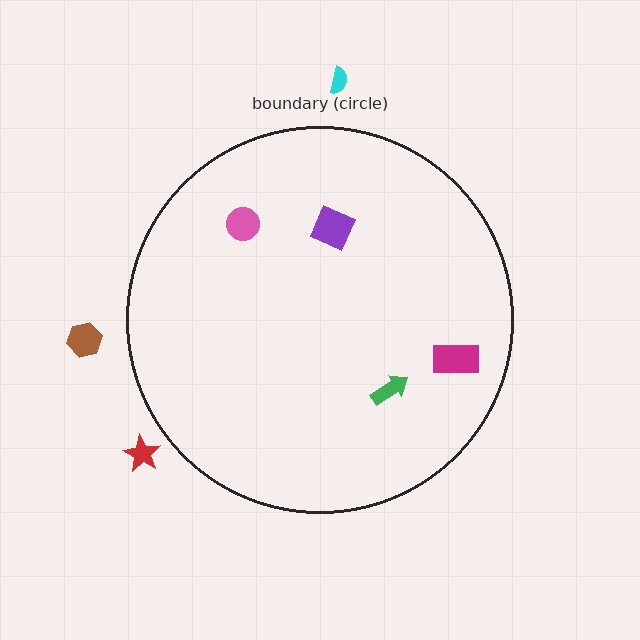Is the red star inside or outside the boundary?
Outside.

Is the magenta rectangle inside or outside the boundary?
Inside.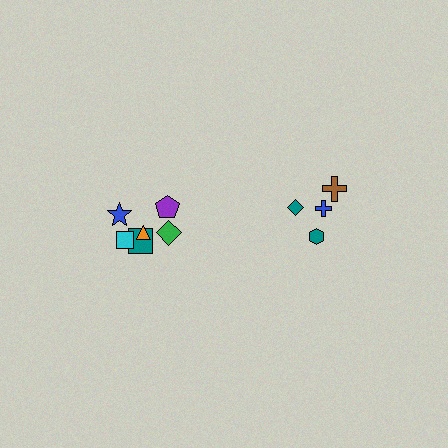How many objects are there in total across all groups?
There are 10 objects.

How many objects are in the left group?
There are 6 objects.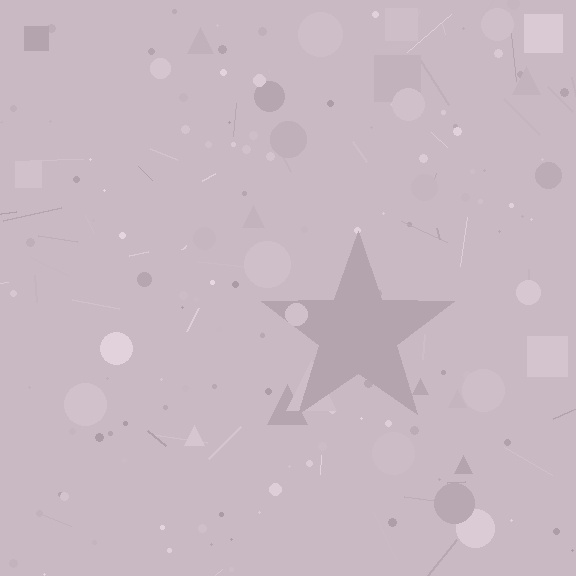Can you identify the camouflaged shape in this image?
The camouflaged shape is a star.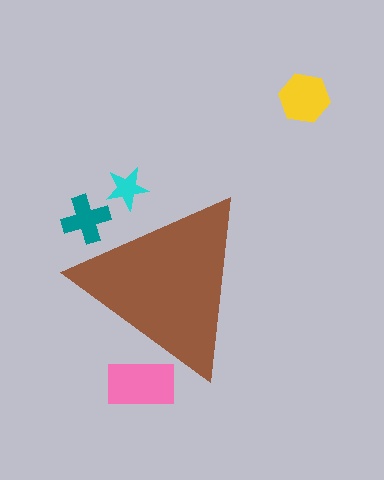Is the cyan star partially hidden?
Yes, the cyan star is partially hidden behind the brown triangle.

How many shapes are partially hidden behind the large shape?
3 shapes are partially hidden.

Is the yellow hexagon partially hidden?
No, the yellow hexagon is fully visible.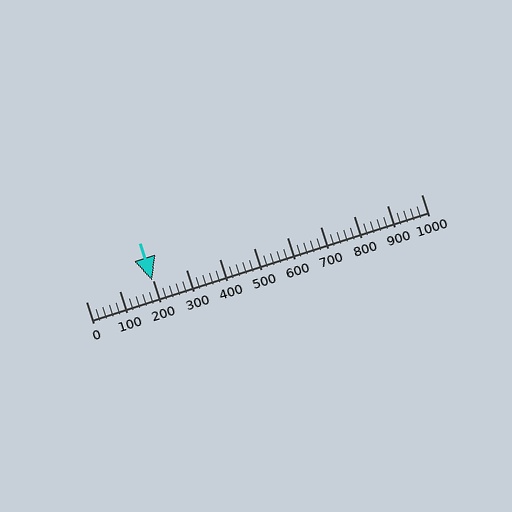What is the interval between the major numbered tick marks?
The major tick marks are spaced 100 units apart.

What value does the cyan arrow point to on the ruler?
The cyan arrow points to approximately 196.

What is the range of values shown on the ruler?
The ruler shows values from 0 to 1000.